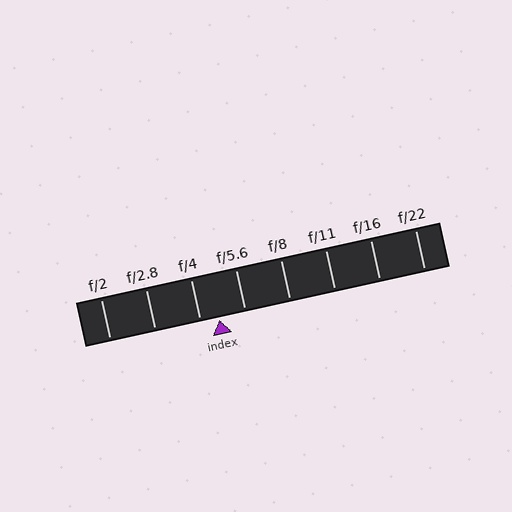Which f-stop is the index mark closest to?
The index mark is closest to f/4.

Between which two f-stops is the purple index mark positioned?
The index mark is between f/4 and f/5.6.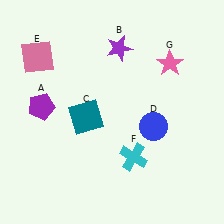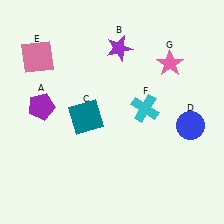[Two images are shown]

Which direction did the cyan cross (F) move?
The cyan cross (F) moved up.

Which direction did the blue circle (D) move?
The blue circle (D) moved right.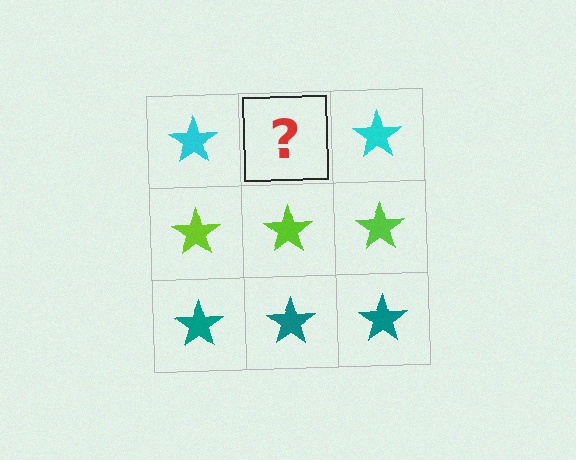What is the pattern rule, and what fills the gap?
The rule is that each row has a consistent color. The gap should be filled with a cyan star.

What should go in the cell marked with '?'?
The missing cell should contain a cyan star.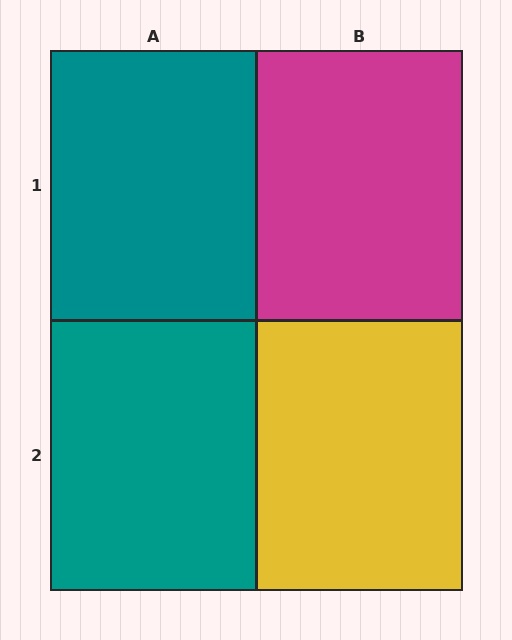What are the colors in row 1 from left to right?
Teal, magenta.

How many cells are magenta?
1 cell is magenta.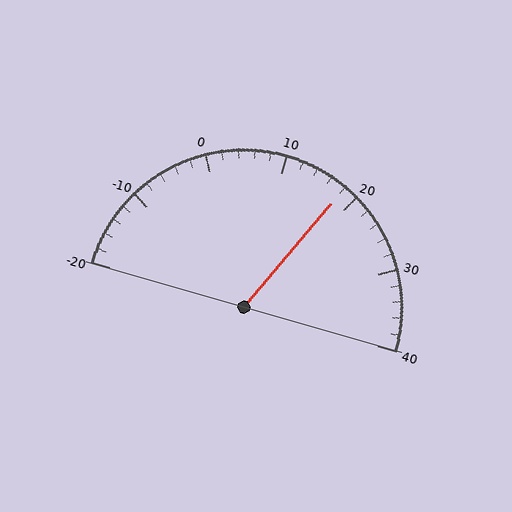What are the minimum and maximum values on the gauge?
The gauge ranges from -20 to 40.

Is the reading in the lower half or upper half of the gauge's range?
The reading is in the upper half of the range (-20 to 40).